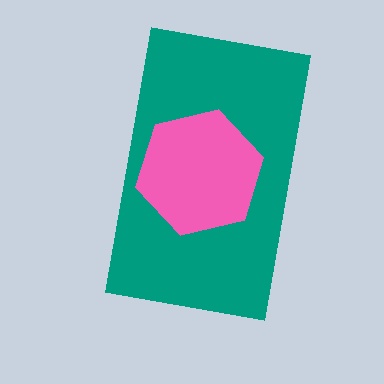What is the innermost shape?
The pink hexagon.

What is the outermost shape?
The teal rectangle.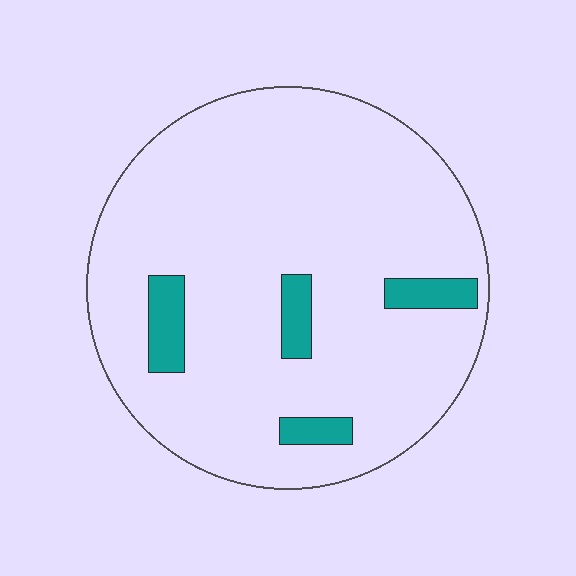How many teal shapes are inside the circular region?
4.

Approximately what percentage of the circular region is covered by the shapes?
Approximately 10%.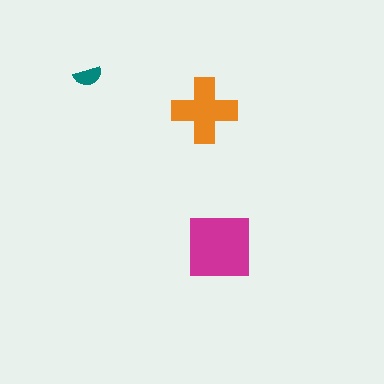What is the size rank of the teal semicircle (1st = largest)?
3rd.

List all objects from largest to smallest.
The magenta square, the orange cross, the teal semicircle.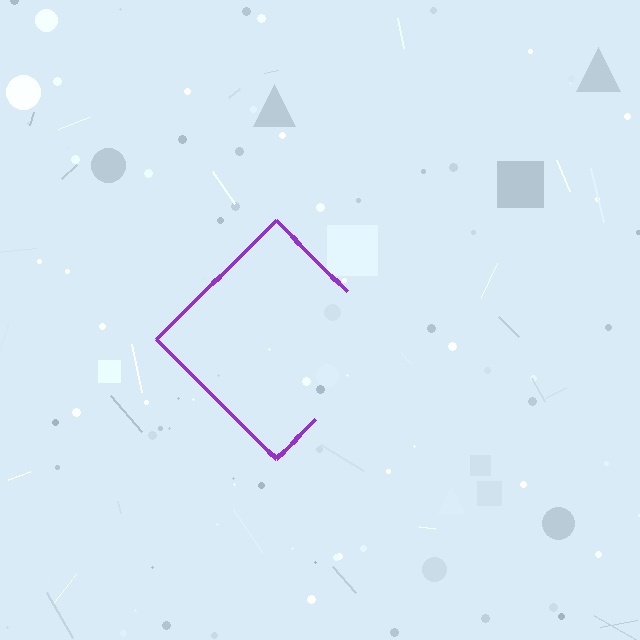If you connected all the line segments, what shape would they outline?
They would outline a diamond.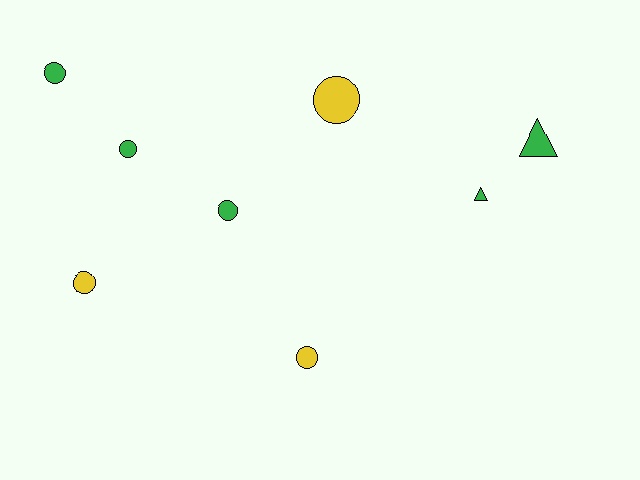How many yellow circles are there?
There are 3 yellow circles.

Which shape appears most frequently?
Circle, with 6 objects.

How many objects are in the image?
There are 8 objects.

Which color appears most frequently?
Green, with 5 objects.